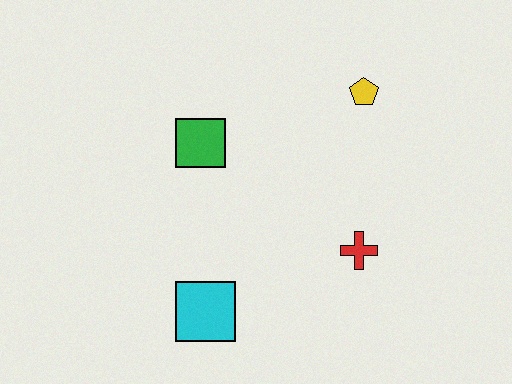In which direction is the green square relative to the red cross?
The green square is to the left of the red cross.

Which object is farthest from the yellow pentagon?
The cyan square is farthest from the yellow pentagon.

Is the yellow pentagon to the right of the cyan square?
Yes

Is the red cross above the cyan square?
Yes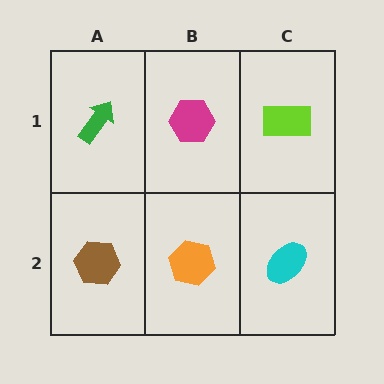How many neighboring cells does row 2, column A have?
2.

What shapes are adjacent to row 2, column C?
A lime rectangle (row 1, column C), an orange hexagon (row 2, column B).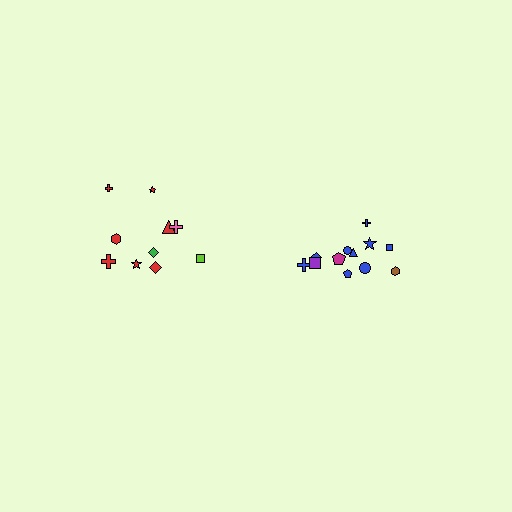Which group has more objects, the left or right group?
The right group.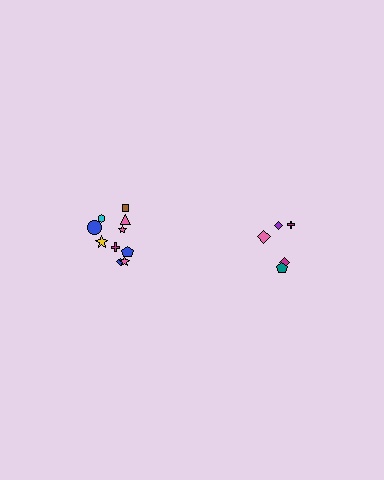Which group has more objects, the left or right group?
The left group.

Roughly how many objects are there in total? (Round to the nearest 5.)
Roughly 15 objects in total.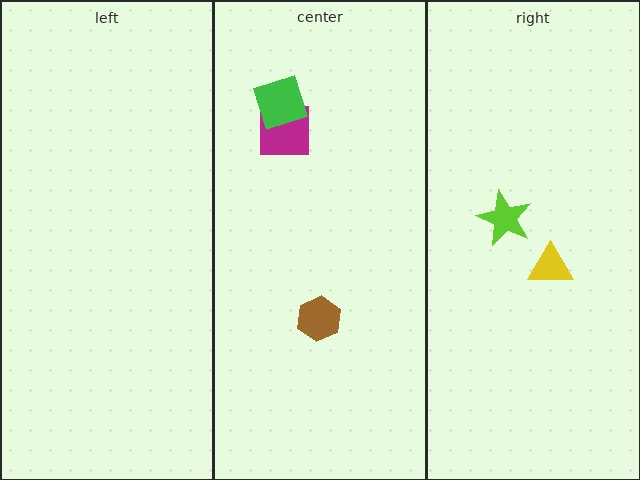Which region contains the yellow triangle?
The right region.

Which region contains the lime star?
The right region.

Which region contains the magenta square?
The center region.